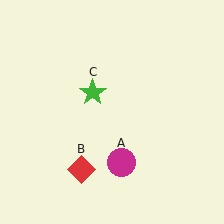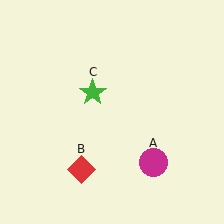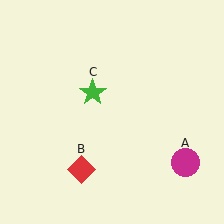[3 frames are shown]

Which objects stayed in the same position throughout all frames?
Red diamond (object B) and green star (object C) remained stationary.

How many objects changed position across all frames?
1 object changed position: magenta circle (object A).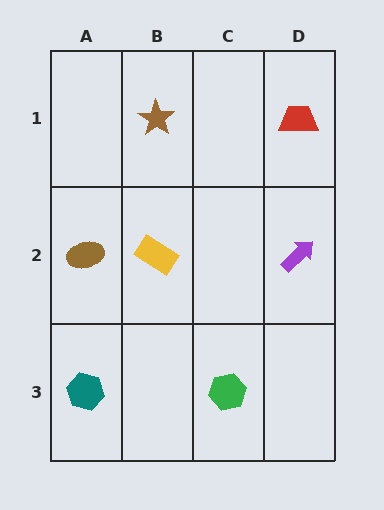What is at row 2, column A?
A brown ellipse.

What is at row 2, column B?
A yellow rectangle.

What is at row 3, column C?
A green hexagon.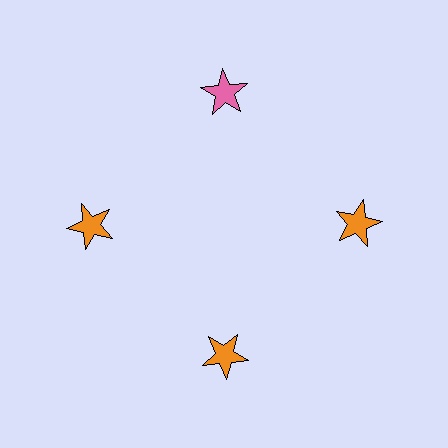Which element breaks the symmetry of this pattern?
The pink star at roughly the 12 o'clock position breaks the symmetry. All other shapes are orange stars.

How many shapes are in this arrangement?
There are 4 shapes arranged in a ring pattern.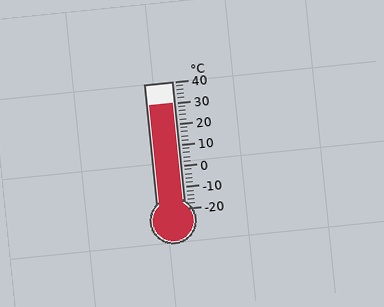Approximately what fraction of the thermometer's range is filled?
The thermometer is filled to approximately 85% of its range.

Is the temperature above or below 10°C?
The temperature is above 10°C.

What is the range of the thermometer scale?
The thermometer scale ranges from -20°C to 40°C.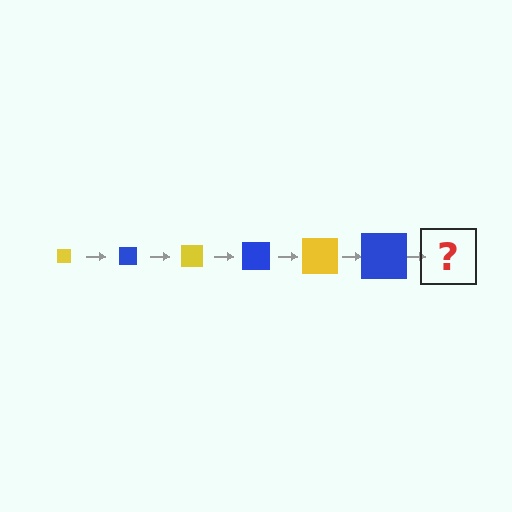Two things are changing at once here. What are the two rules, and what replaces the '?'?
The two rules are that the square grows larger each step and the color cycles through yellow and blue. The '?' should be a yellow square, larger than the previous one.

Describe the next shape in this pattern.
It should be a yellow square, larger than the previous one.